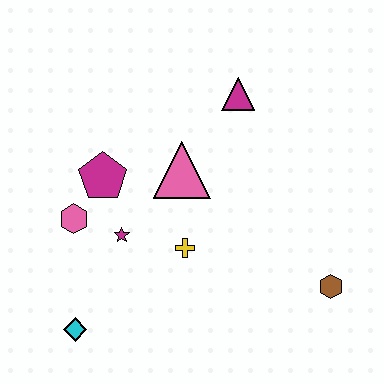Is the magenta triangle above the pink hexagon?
Yes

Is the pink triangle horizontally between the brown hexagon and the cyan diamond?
Yes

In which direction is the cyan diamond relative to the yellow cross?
The cyan diamond is to the left of the yellow cross.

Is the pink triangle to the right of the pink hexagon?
Yes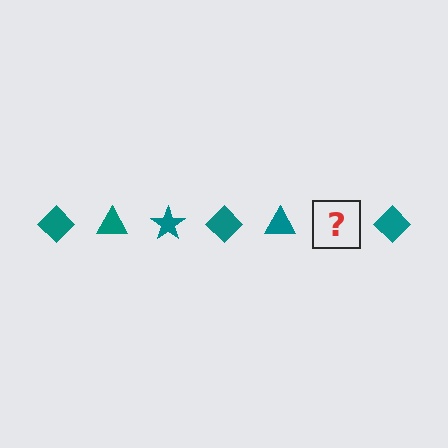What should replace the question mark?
The question mark should be replaced with a teal star.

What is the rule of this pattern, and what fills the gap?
The rule is that the pattern cycles through diamond, triangle, star shapes in teal. The gap should be filled with a teal star.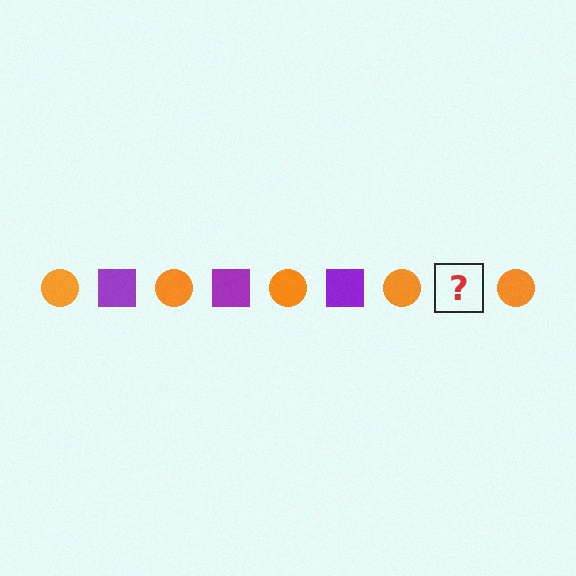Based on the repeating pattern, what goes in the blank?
The blank should be a purple square.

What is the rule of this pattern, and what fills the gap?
The rule is that the pattern alternates between orange circle and purple square. The gap should be filled with a purple square.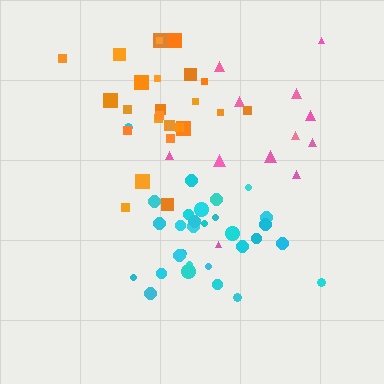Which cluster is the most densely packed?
Cyan.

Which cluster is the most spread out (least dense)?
Pink.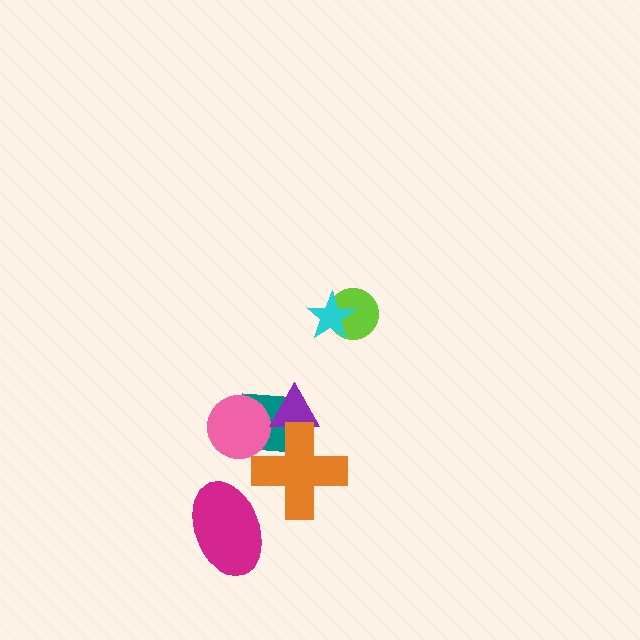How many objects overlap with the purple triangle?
2 objects overlap with the purple triangle.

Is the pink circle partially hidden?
No, no other shape covers it.